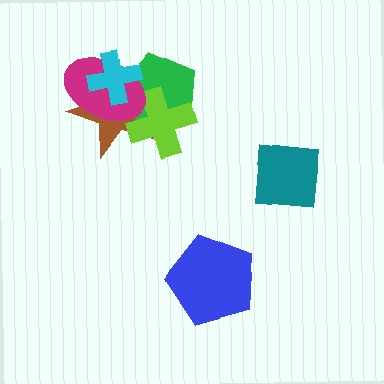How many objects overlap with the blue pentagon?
0 objects overlap with the blue pentagon.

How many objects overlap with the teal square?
0 objects overlap with the teal square.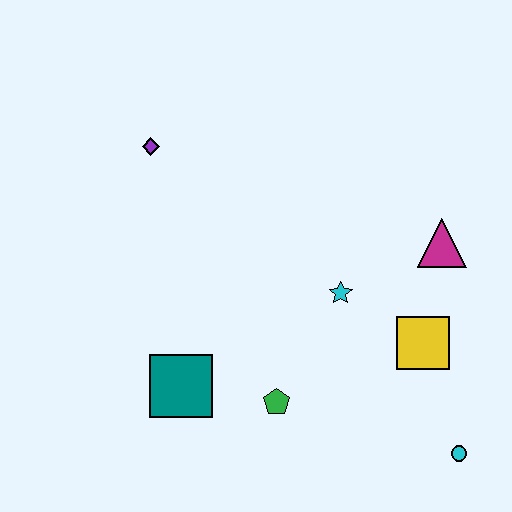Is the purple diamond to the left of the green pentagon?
Yes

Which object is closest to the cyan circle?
The yellow square is closest to the cyan circle.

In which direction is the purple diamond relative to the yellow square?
The purple diamond is to the left of the yellow square.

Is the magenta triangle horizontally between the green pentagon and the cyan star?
No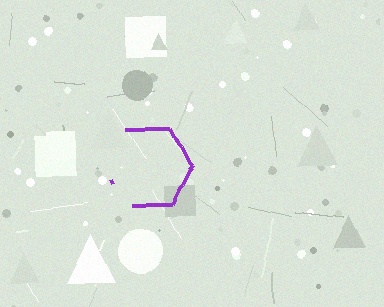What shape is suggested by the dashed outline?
The dashed outline suggests a hexagon.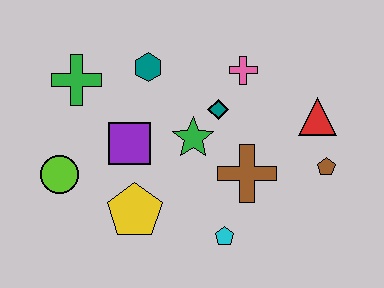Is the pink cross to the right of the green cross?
Yes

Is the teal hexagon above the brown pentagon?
Yes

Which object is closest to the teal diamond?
The green star is closest to the teal diamond.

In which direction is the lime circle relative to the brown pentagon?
The lime circle is to the left of the brown pentagon.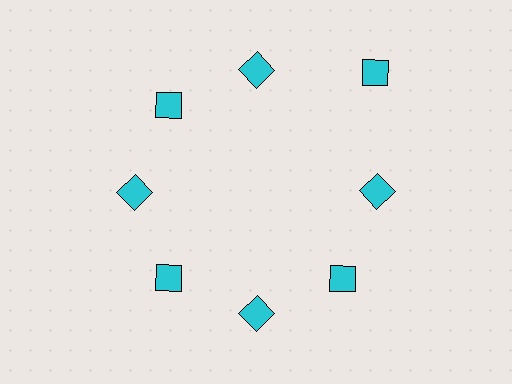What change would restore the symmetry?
The symmetry would be restored by moving it inward, back onto the ring so that all 8 squares sit at equal angles and equal distance from the center.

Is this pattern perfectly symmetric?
No. The 8 cyan squares are arranged in a ring, but one element near the 2 o'clock position is pushed outward from the center, breaking the 8-fold rotational symmetry.